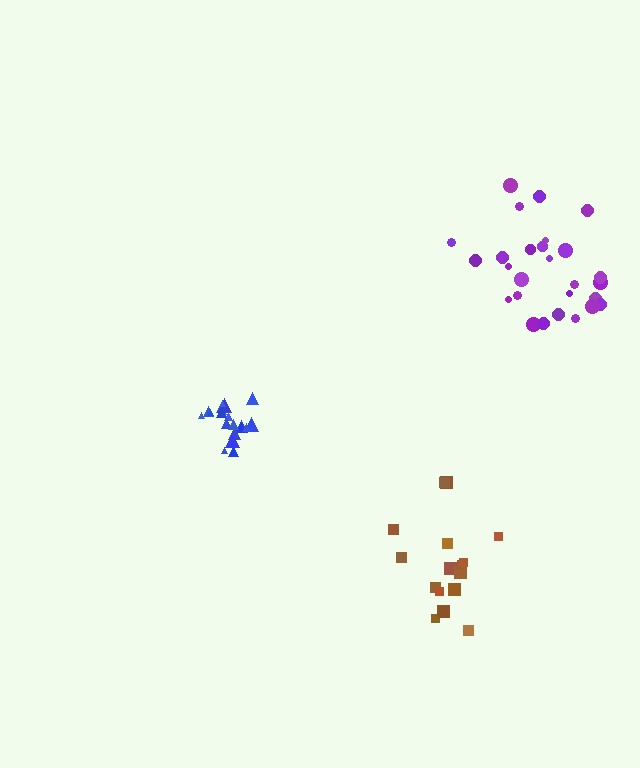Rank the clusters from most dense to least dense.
blue, purple, brown.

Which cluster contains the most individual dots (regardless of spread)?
Purple (27).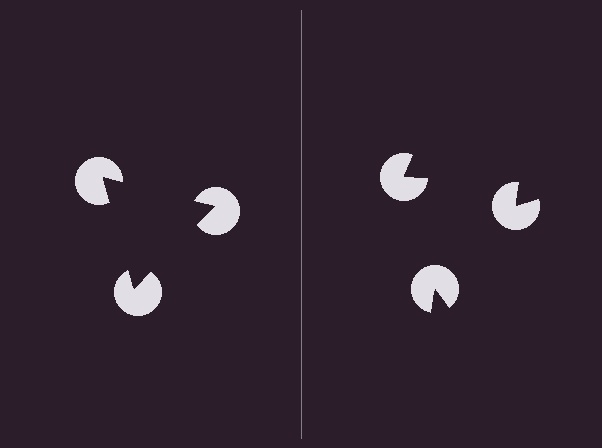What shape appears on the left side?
An illusory triangle.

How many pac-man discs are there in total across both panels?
6 — 3 on each side.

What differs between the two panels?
The pac-man discs are positioned identically on both sides; only the wedge orientations differ. On the left they align to a triangle; on the right they are misaligned.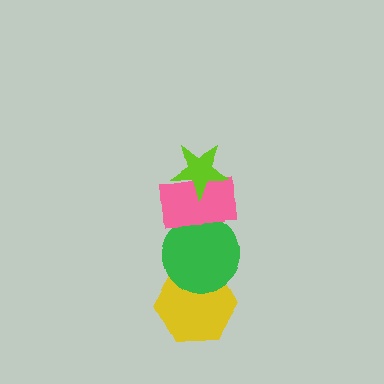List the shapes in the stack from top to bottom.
From top to bottom: the lime star, the pink rectangle, the green circle, the yellow hexagon.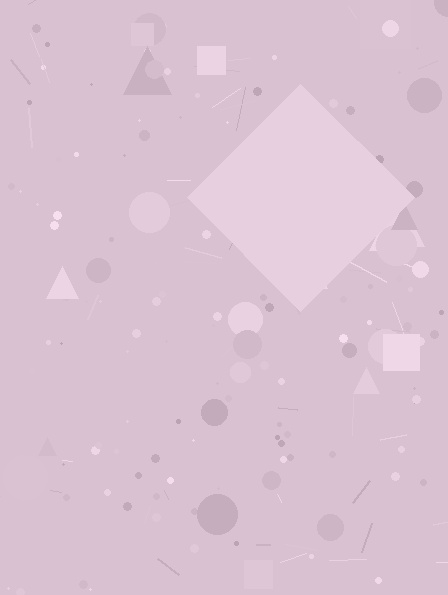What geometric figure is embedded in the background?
A diamond is embedded in the background.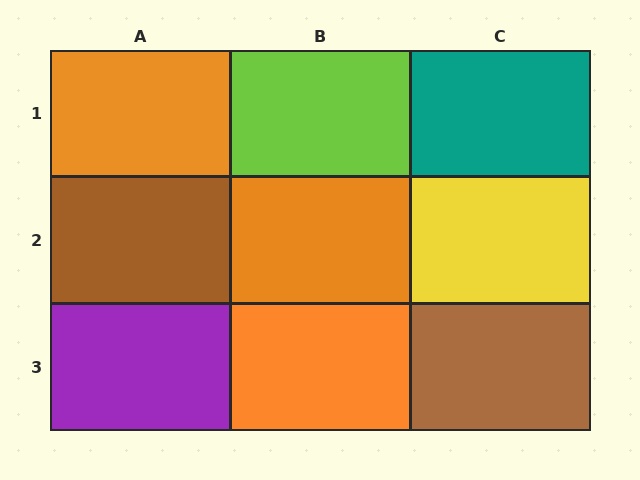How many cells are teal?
1 cell is teal.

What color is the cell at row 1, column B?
Lime.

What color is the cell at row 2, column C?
Yellow.